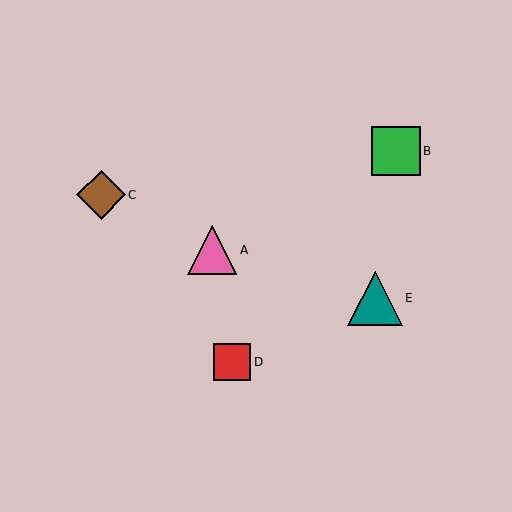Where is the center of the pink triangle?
The center of the pink triangle is at (212, 250).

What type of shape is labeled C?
Shape C is a brown diamond.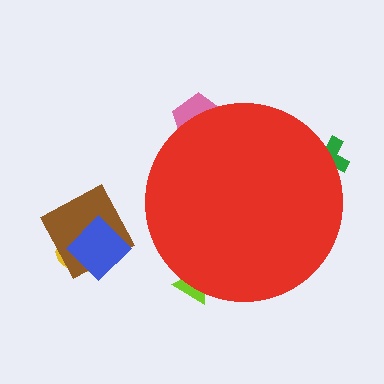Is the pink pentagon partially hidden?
Yes, the pink pentagon is partially hidden behind the red circle.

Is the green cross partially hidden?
Yes, the green cross is partially hidden behind the red circle.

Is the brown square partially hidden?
No, the brown square is fully visible.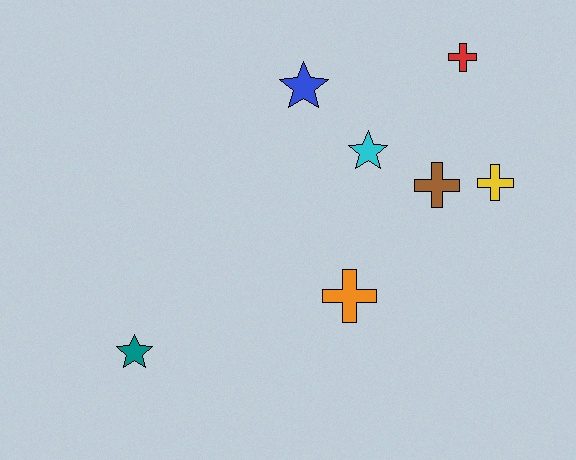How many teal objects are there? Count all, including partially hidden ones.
There is 1 teal object.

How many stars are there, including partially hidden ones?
There are 3 stars.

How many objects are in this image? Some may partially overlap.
There are 7 objects.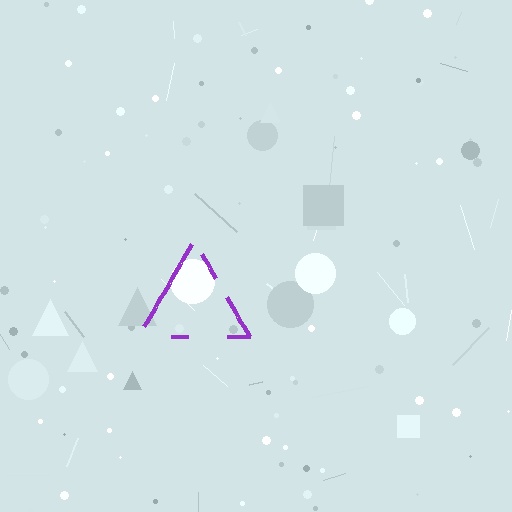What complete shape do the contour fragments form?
The contour fragments form a triangle.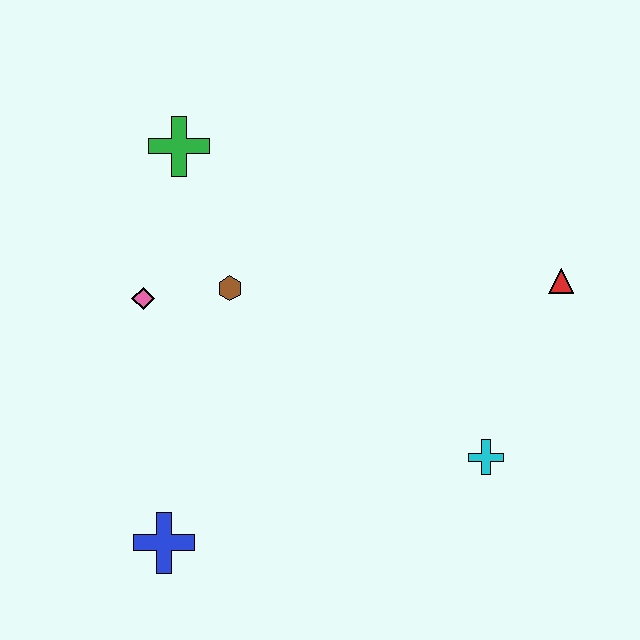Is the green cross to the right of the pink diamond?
Yes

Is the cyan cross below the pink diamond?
Yes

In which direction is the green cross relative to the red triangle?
The green cross is to the left of the red triangle.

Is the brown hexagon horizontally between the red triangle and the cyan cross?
No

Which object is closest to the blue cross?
The pink diamond is closest to the blue cross.